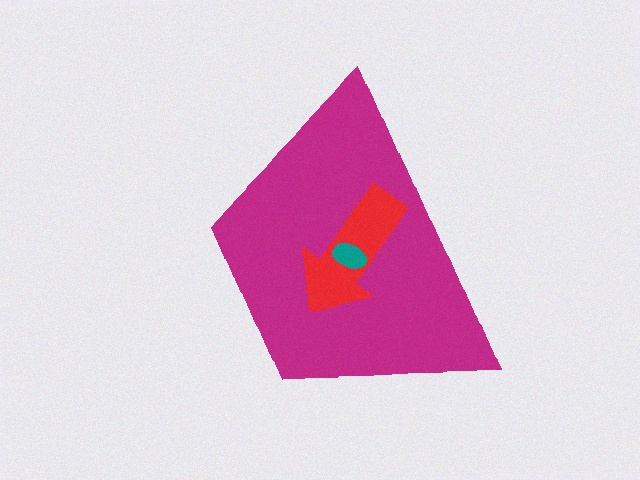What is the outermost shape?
The magenta trapezoid.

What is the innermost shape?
The teal ellipse.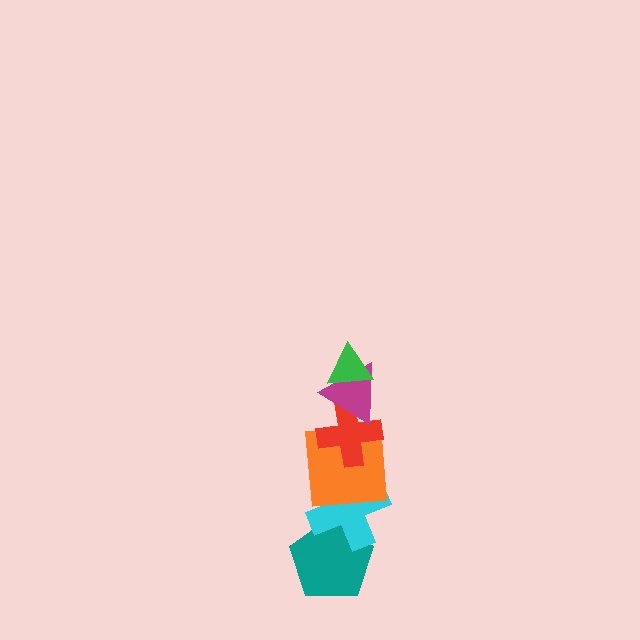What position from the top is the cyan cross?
The cyan cross is 5th from the top.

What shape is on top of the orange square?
The red cross is on top of the orange square.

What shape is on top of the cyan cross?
The orange square is on top of the cyan cross.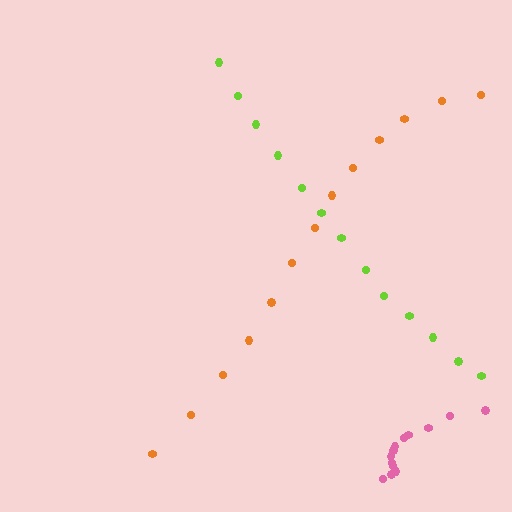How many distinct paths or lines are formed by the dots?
There are 3 distinct paths.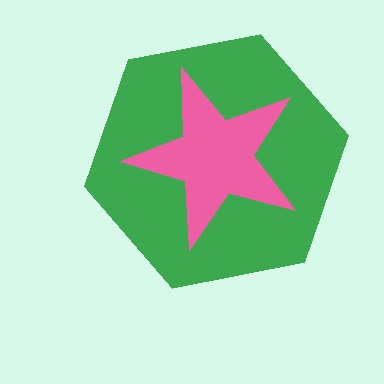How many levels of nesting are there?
2.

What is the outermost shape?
The green hexagon.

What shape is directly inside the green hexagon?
The pink star.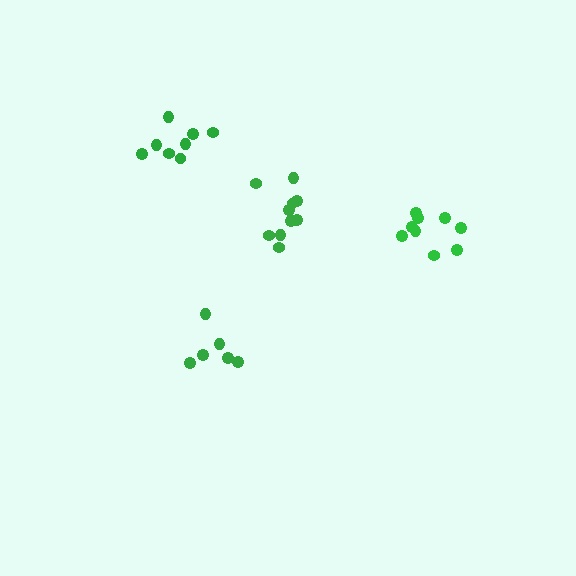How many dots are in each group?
Group 1: 10 dots, Group 2: 6 dots, Group 3: 8 dots, Group 4: 9 dots (33 total).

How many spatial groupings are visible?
There are 4 spatial groupings.